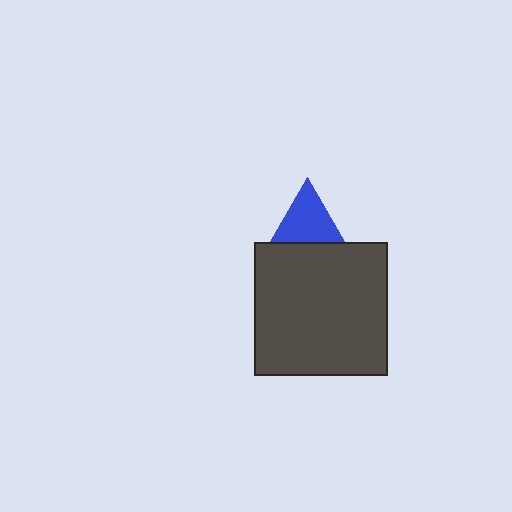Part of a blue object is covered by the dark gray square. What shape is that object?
It is a triangle.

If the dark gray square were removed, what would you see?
You would see the complete blue triangle.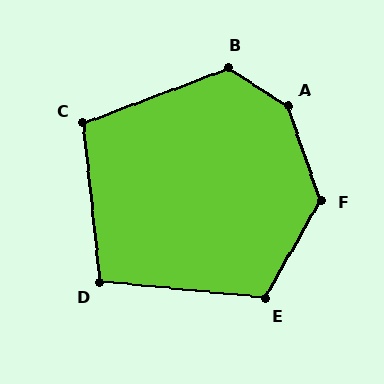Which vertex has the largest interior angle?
A, at approximately 141 degrees.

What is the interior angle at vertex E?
Approximately 114 degrees (obtuse).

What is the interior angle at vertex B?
Approximately 127 degrees (obtuse).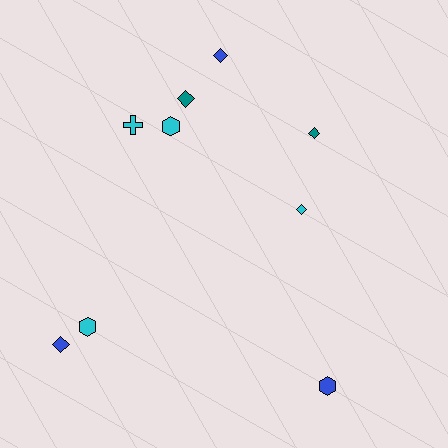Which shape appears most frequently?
Diamond, with 5 objects.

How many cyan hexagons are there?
There are 2 cyan hexagons.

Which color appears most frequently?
Cyan, with 4 objects.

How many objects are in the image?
There are 9 objects.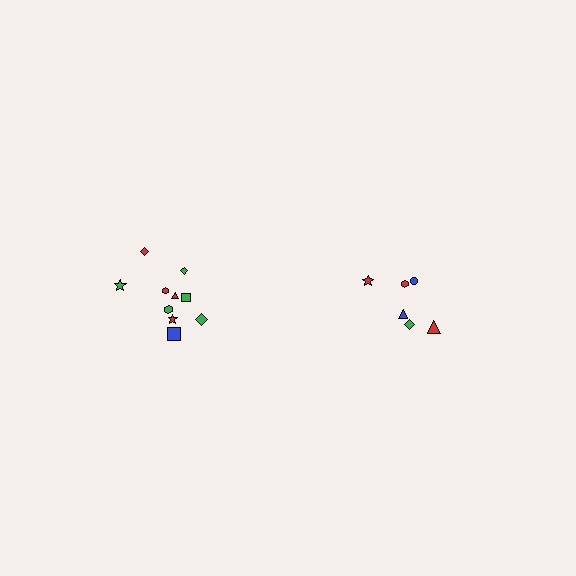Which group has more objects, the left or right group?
The left group.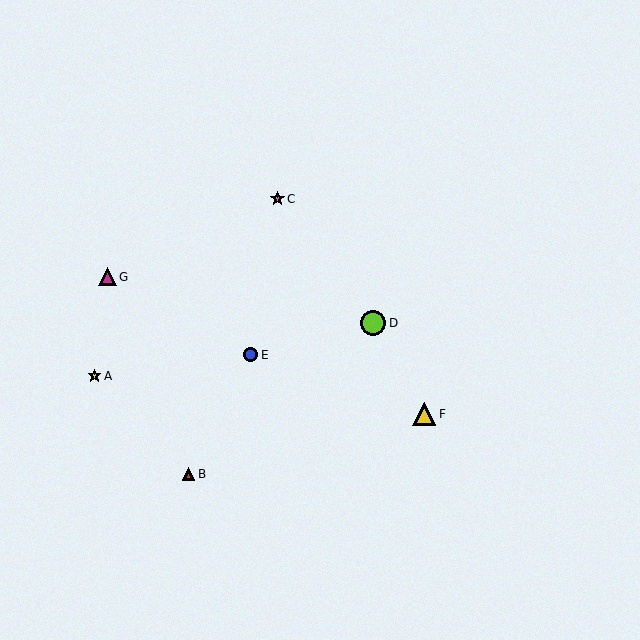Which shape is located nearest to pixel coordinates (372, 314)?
The lime circle (labeled D) at (373, 323) is nearest to that location.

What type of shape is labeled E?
Shape E is a blue circle.